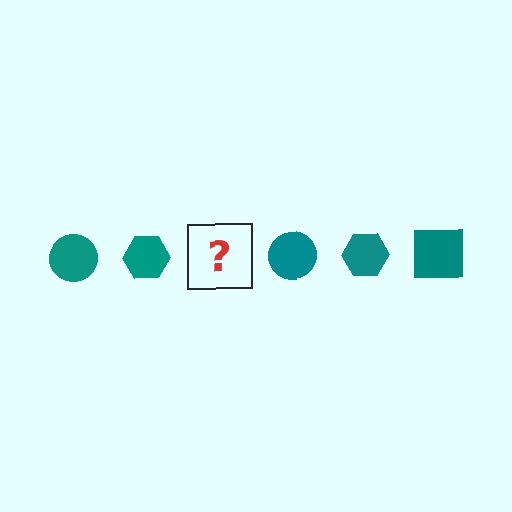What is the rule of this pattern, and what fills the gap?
The rule is that the pattern cycles through circle, hexagon, square shapes in teal. The gap should be filled with a teal square.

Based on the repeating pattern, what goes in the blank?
The blank should be a teal square.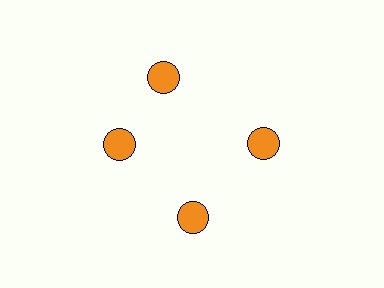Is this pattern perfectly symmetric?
No. The 4 orange circles are arranged in a ring, but one element near the 12 o'clock position is rotated out of alignment along the ring, breaking the 4-fold rotational symmetry.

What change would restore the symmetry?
The symmetry would be restored by rotating it back into even spacing with its neighbors so that all 4 circles sit at equal angles and equal distance from the center.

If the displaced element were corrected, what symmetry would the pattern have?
It would have 4-fold rotational symmetry — the pattern would map onto itself every 90 degrees.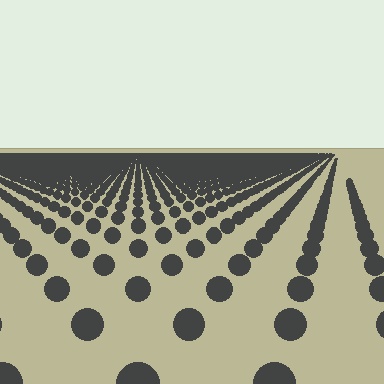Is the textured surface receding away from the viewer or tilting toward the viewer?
The surface is receding away from the viewer. Texture elements get smaller and denser toward the top.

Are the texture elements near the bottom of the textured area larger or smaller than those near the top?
Larger. Near the bottom, elements are closer to the viewer and appear at a bigger on-screen size.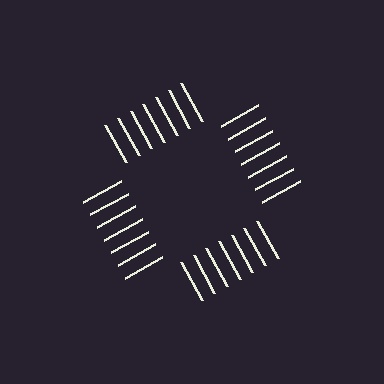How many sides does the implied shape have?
4 sides — the line-ends trace a square.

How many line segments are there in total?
28 — 7 along each of the 4 edges.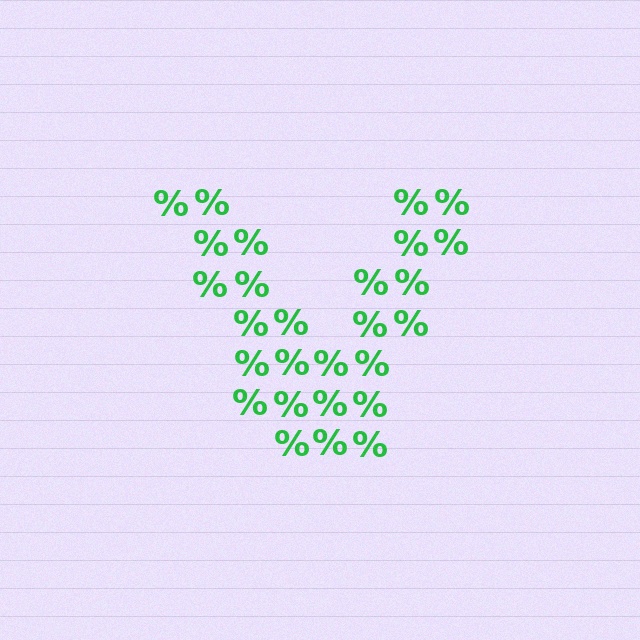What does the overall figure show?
The overall figure shows the letter V.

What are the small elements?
The small elements are percent signs.